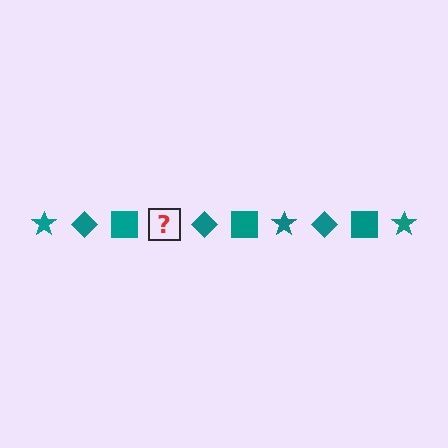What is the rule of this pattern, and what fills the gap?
The rule is that the pattern cycles through star, diamond, square shapes in teal. The gap should be filled with a teal star.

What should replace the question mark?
The question mark should be replaced with a teal star.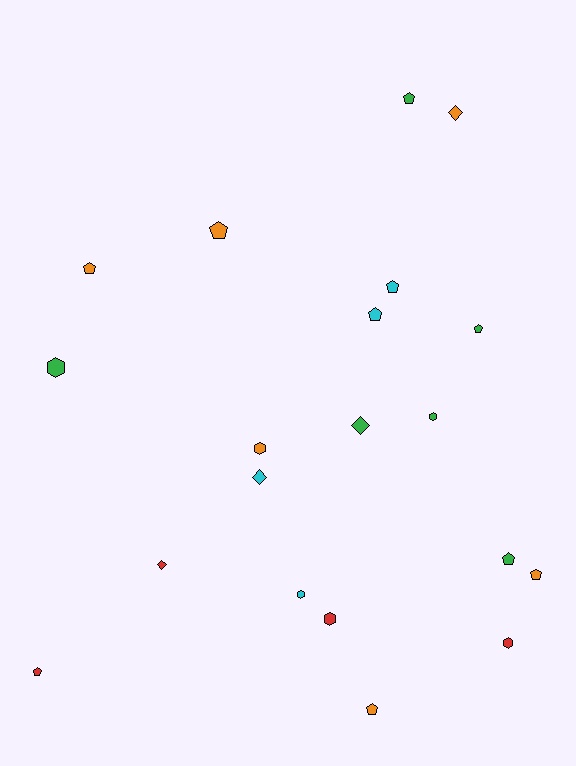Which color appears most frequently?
Green, with 6 objects.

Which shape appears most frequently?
Pentagon, with 10 objects.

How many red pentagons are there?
There is 1 red pentagon.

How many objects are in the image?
There are 20 objects.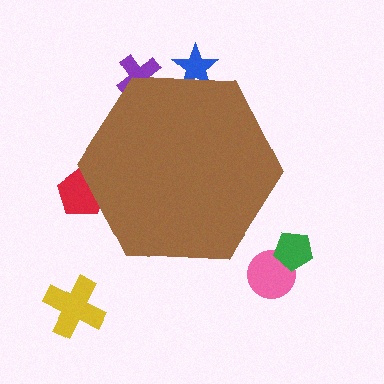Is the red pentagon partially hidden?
Yes, the red pentagon is partially hidden behind the brown hexagon.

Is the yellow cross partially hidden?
No, the yellow cross is fully visible.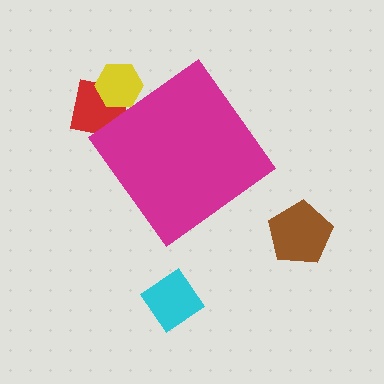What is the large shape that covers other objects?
A magenta diamond.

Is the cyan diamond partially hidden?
No, the cyan diamond is fully visible.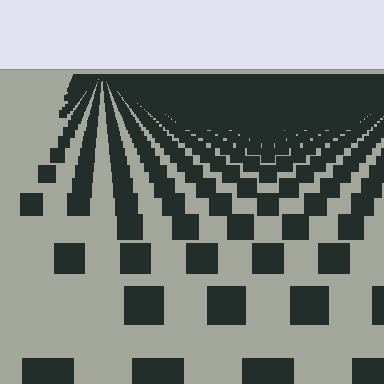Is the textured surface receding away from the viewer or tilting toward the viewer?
The surface is receding away from the viewer. Texture elements get smaller and denser toward the top.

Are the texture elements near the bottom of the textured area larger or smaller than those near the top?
Larger. Near the bottom, elements are closer to the viewer and appear at a bigger on-screen size.